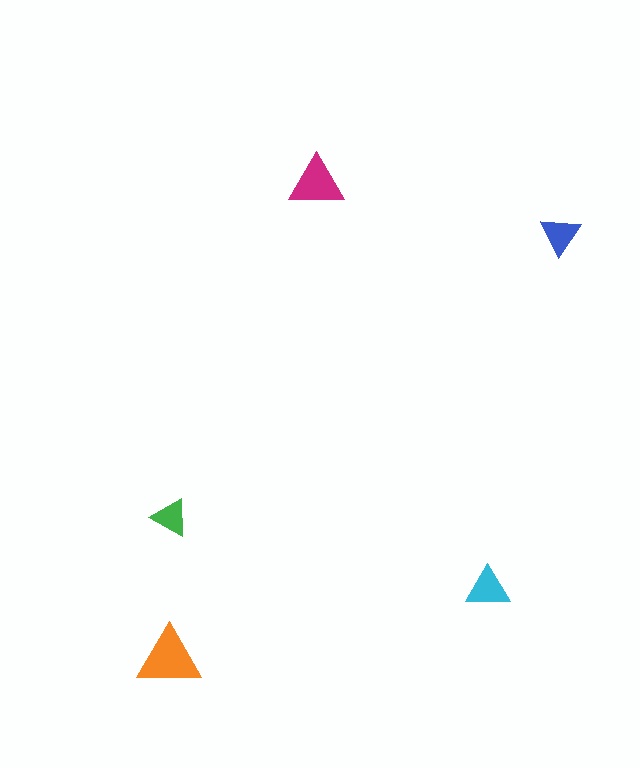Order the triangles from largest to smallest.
the orange one, the magenta one, the cyan one, the blue one, the green one.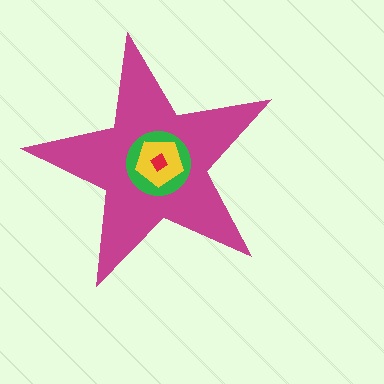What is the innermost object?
The red diamond.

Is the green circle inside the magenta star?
Yes.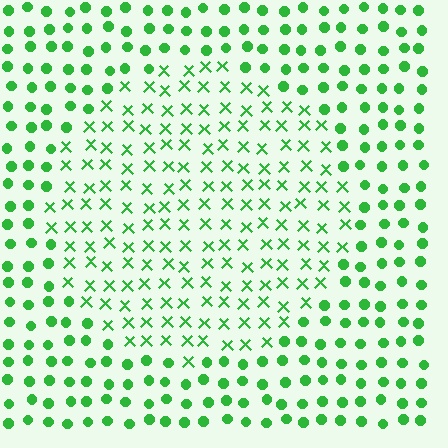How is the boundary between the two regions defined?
The boundary is defined by a change in element shape: X marks inside vs. circles outside. All elements share the same color and spacing.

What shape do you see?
I see a circle.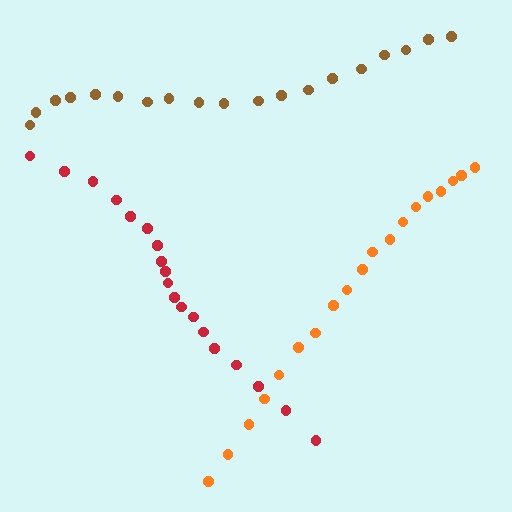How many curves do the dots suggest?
There are 3 distinct paths.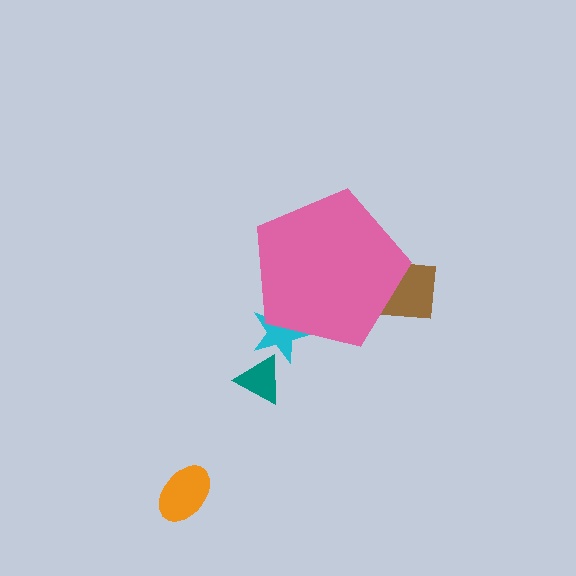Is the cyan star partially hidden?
Yes, the cyan star is partially hidden behind the pink pentagon.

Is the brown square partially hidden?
Yes, the brown square is partially hidden behind the pink pentagon.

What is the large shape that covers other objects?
A pink pentagon.